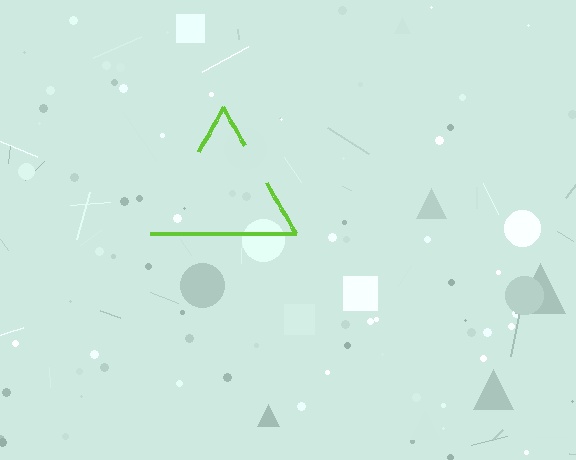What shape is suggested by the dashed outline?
The dashed outline suggests a triangle.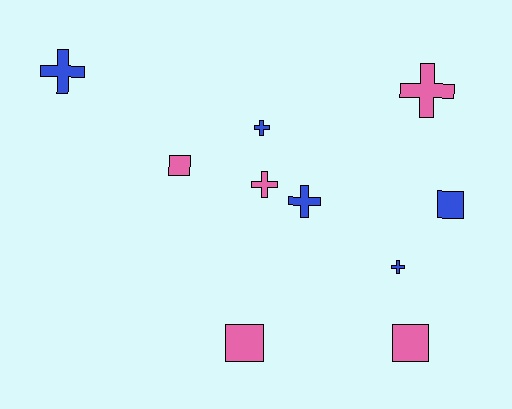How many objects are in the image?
There are 10 objects.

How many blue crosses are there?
There are 4 blue crosses.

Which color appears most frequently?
Blue, with 5 objects.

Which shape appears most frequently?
Cross, with 6 objects.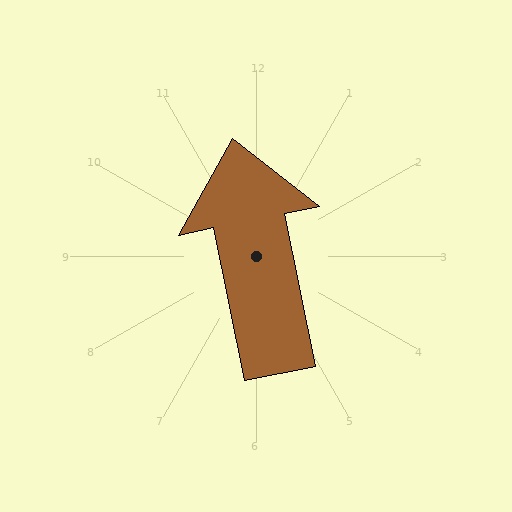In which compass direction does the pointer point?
North.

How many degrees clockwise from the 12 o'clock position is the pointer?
Approximately 348 degrees.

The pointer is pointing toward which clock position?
Roughly 12 o'clock.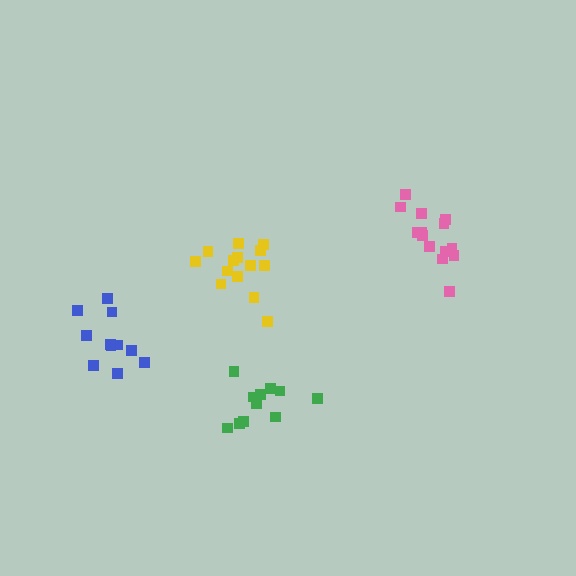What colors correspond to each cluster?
The clusters are colored: green, yellow, blue, pink.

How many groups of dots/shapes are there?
There are 4 groups.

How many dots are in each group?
Group 1: 11 dots, Group 2: 14 dots, Group 3: 11 dots, Group 4: 14 dots (50 total).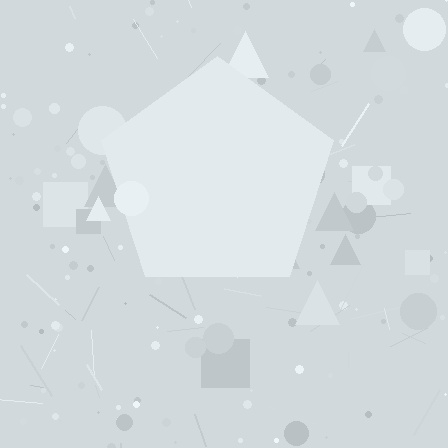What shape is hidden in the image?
A pentagon is hidden in the image.